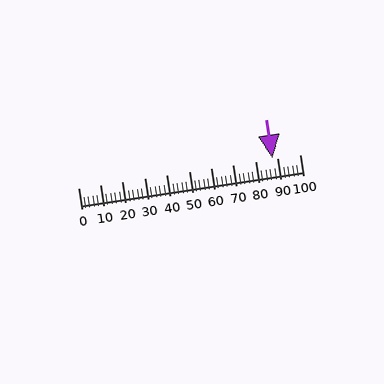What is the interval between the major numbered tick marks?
The major tick marks are spaced 10 units apart.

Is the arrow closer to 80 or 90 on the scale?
The arrow is closer to 90.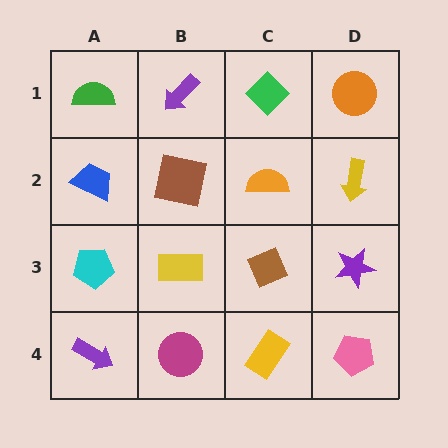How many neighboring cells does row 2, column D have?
3.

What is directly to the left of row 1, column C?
A purple arrow.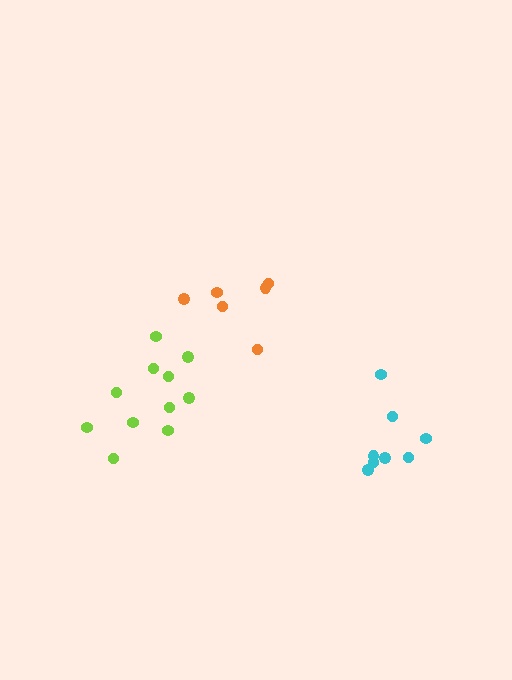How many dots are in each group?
Group 1: 6 dots, Group 2: 8 dots, Group 3: 11 dots (25 total).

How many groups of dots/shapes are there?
There are 3 groups.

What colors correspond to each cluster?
The clusters are colored: orange, cyan, lime.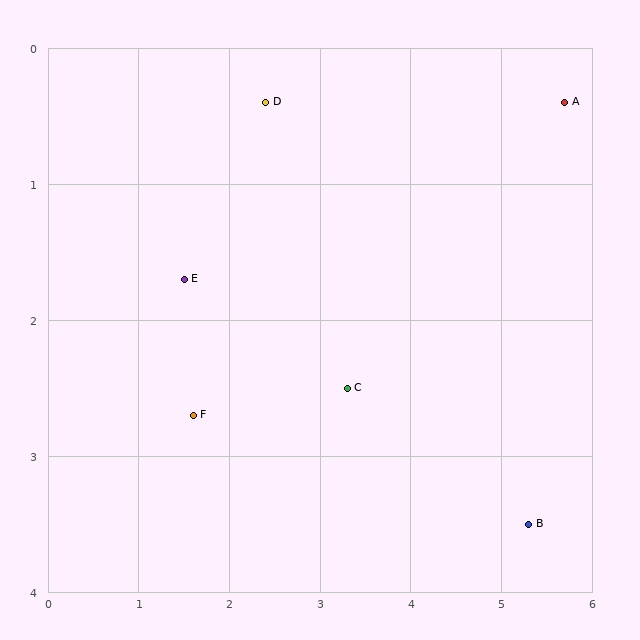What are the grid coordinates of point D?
Point D is at approximately (2.4, 0.4).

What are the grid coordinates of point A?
Point A is at approximately (5.7, 0.4).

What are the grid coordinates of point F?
Point F is at approximately (1.6, 2.7).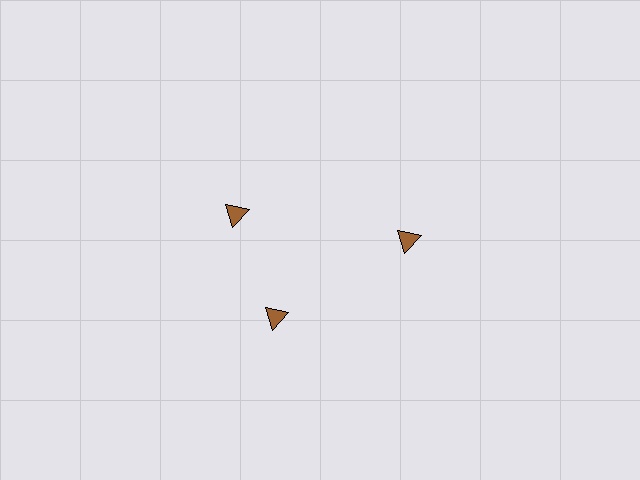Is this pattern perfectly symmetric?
No. The 3 brown triangles are arranged in a ring, but one element near the 11 o'clock position is rotated out of alignment along the ring, breaking the 3-fold rotational symmetry.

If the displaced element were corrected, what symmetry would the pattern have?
It would have 3-fold rotational symmetry — the pattern would map onto itself every 120 degrees.